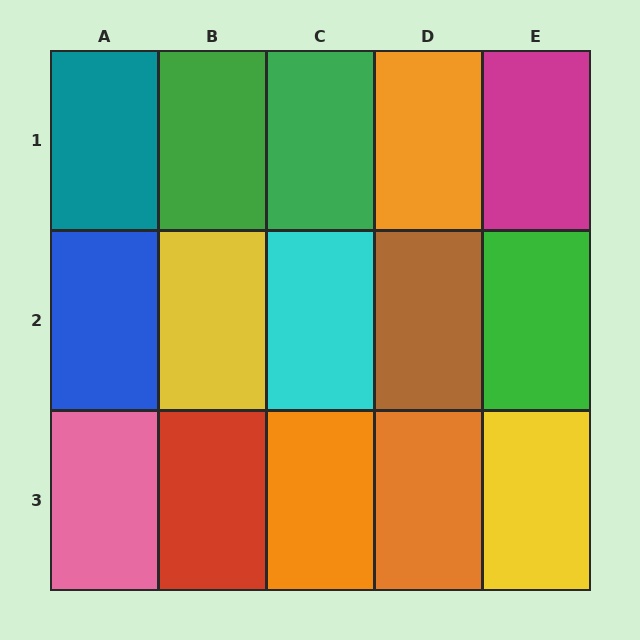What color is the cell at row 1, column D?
Orange.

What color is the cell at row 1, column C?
Green.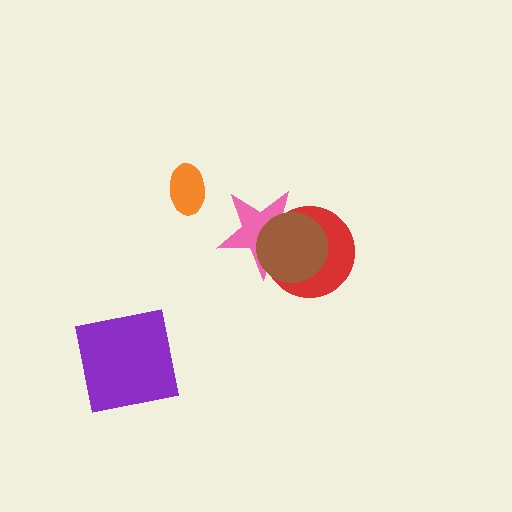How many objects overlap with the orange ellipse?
0 objects overlap with the orange ellipse.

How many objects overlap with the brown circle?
2 objects overlap with the brown circle.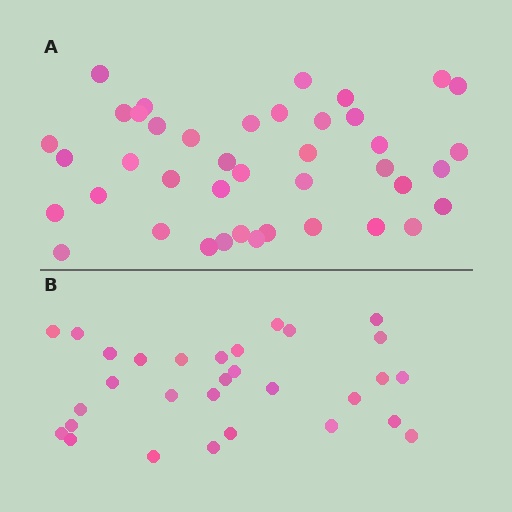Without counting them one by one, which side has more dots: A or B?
Region A (the top region) has more dots.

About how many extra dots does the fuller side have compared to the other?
Region A has roughly 12 or so more dots than region B.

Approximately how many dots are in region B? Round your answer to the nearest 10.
About 30 dots.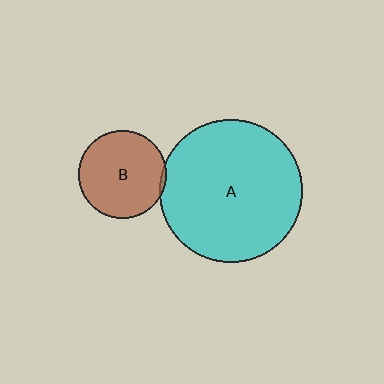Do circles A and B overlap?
Yes.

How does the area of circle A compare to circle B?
Approximately 2.6 times.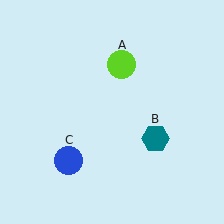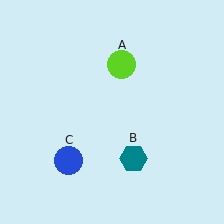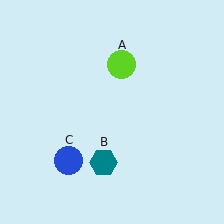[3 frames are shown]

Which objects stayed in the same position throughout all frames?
Lime circle (object A) and blue circle (object C) remained stationary.